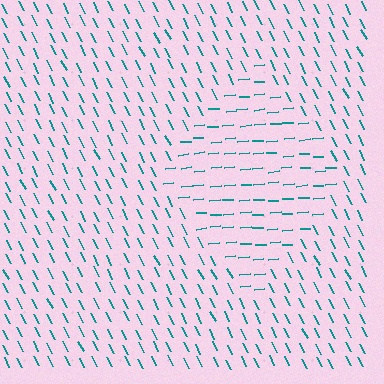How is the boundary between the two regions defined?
The boundary is defined purely by a change in line orientation (approximately 67 degrees difference). All lines are the same color and thickness.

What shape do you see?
I see a diamond.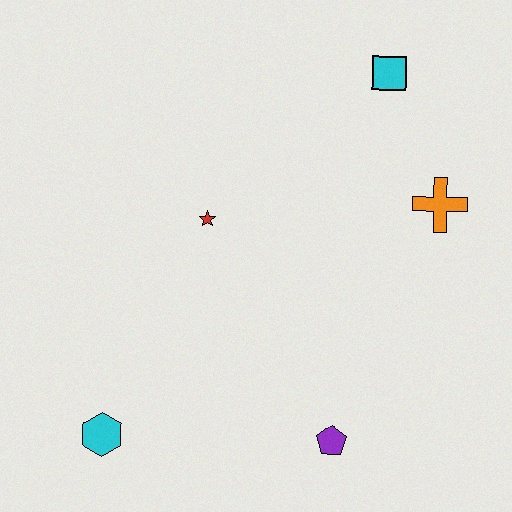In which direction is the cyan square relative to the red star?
The cyan square is to the right of the red star.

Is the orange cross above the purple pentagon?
Yes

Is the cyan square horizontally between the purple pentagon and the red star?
No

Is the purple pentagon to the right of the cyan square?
No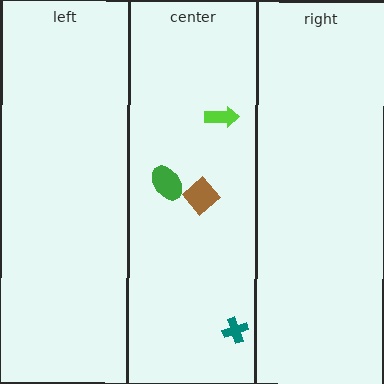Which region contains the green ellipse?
The center region.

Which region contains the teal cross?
The center region.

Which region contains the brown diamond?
The center region.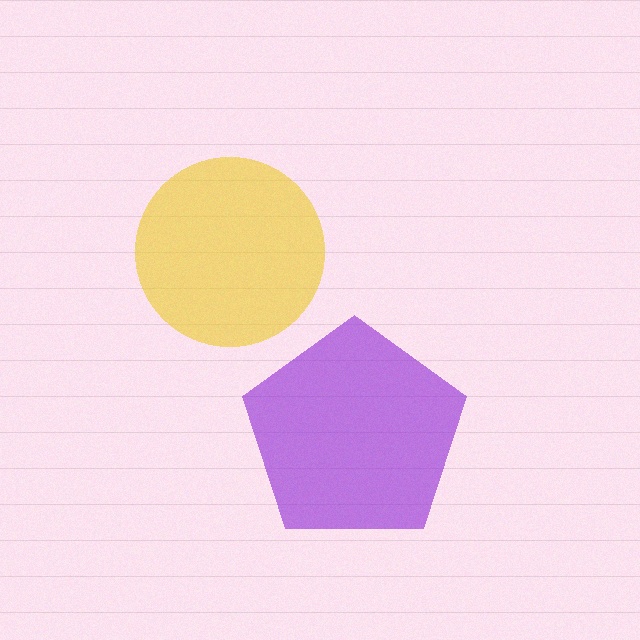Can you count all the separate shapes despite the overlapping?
Yes, there are 2 separate shapes.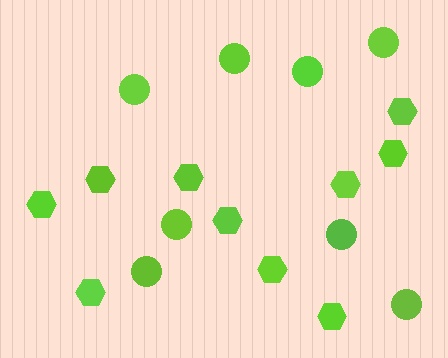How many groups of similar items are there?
There are 2 groups: one group of circles (8) and one group of hexagons (10).